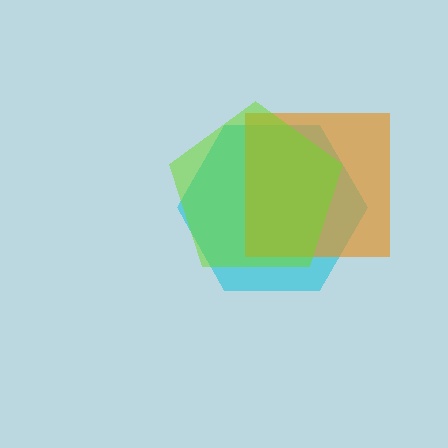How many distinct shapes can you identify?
There are 3 distinct shapes: a cyan hexagon, an orange square, a lime pentagon.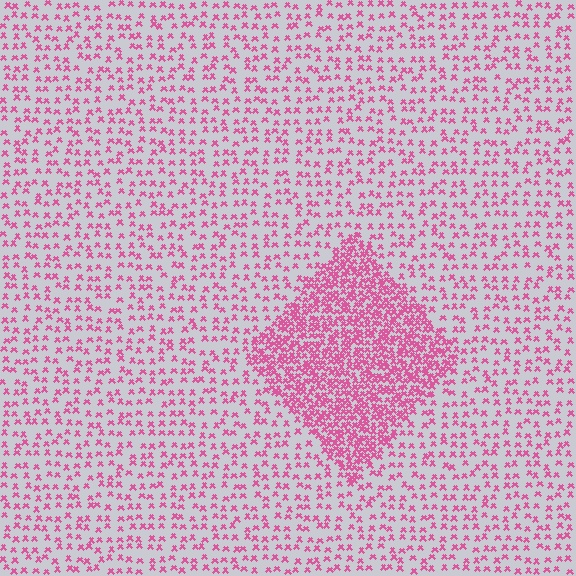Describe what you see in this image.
The image contains small pink elements arranged at two different densities. A diamond-shaped region is visible where the elements are more densely packed than the surrounding area.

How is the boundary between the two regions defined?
The boundary is defined by a change in element density (approximately 2.8x ratio). All elements are the same color, size, and shape.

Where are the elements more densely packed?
The elements are more densely packed inside the diamond boundary.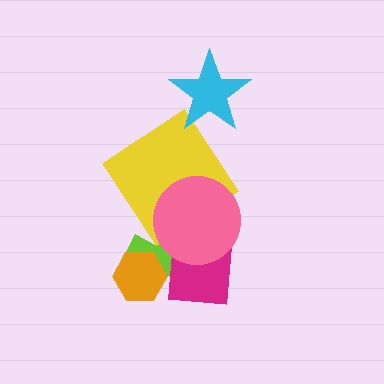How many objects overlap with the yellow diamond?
1 object overlaps with the yellow diamond.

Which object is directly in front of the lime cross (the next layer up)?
The orange hexagon is directly in front of the lime cross.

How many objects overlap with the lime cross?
3 objects overlap with the lime cross.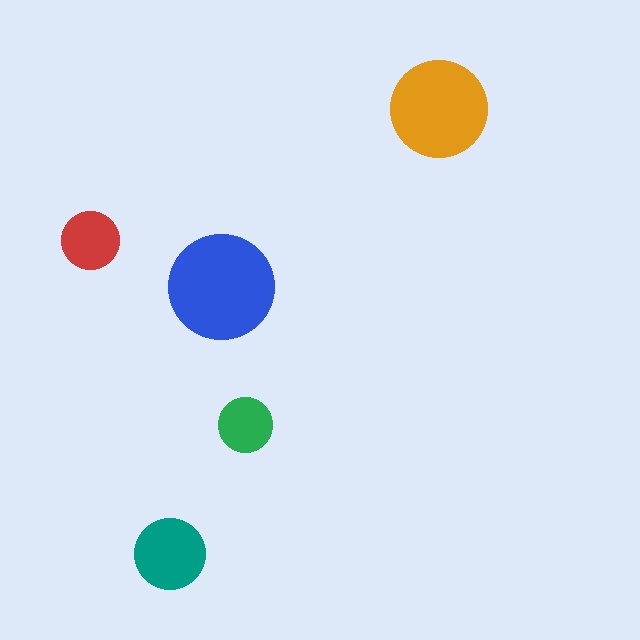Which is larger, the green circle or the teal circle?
The teal one.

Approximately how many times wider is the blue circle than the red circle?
About 2 times wider.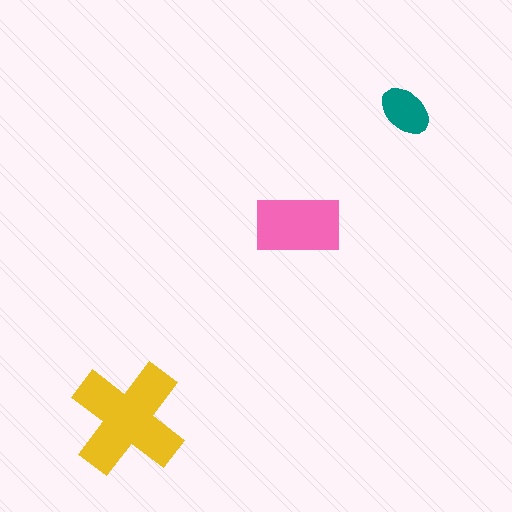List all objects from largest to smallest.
The yellow cross, the pink rectangle, the teal ellipse.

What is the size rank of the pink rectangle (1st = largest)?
2nd.